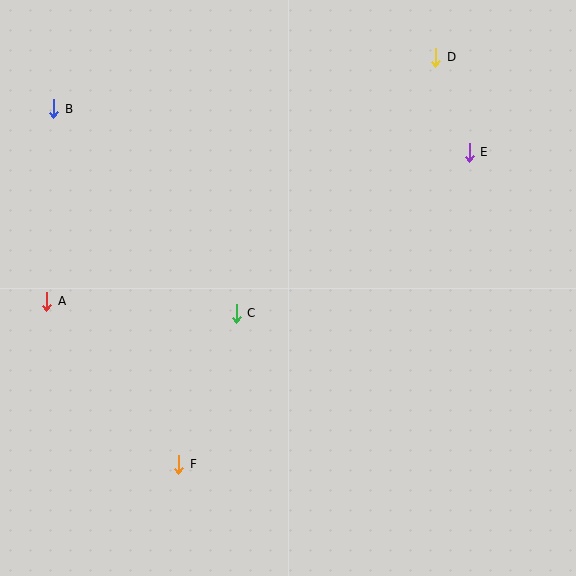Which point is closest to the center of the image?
Point C at (236, 313) is closest to the center.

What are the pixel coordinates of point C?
Point C is at (236, 313).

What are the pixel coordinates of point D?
Point D is at (436, 57).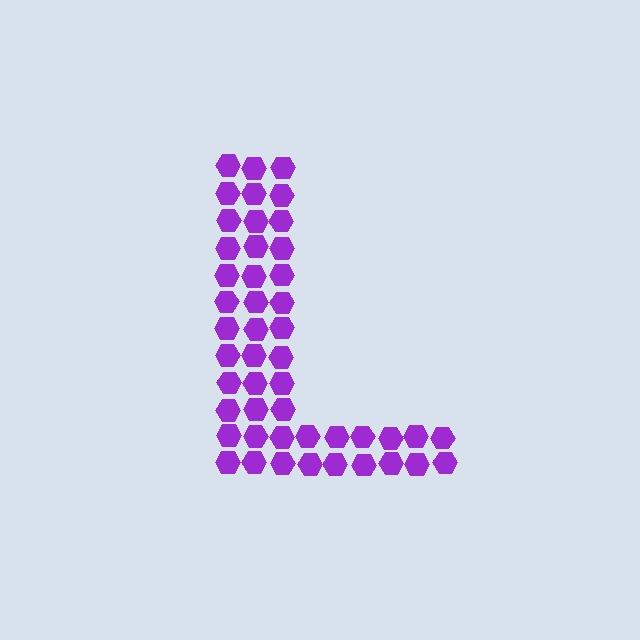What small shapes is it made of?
It is made of small hexagons.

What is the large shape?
The large shape is the letter L.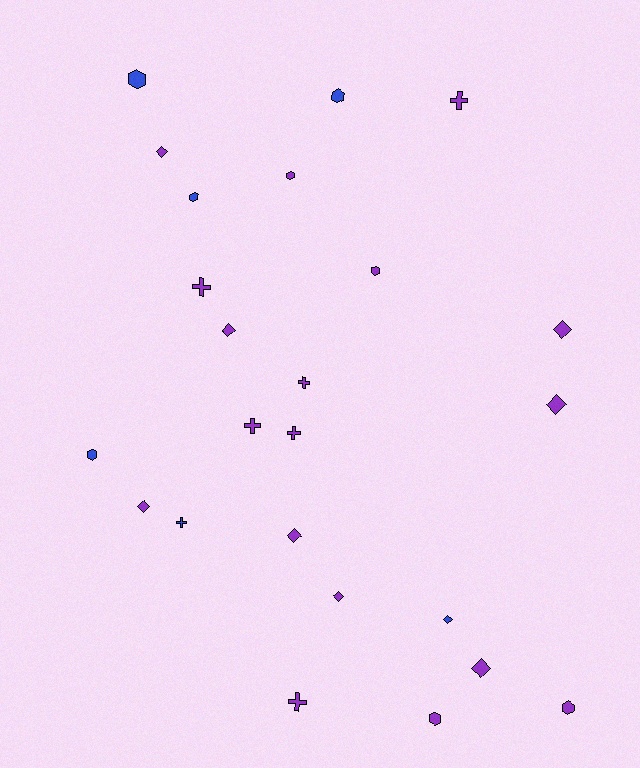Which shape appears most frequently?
Diamond, with 9 objects.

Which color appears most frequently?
Purple, with 18 objects.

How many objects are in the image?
There are 24 objects.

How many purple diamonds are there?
There are 8 purple diamonds.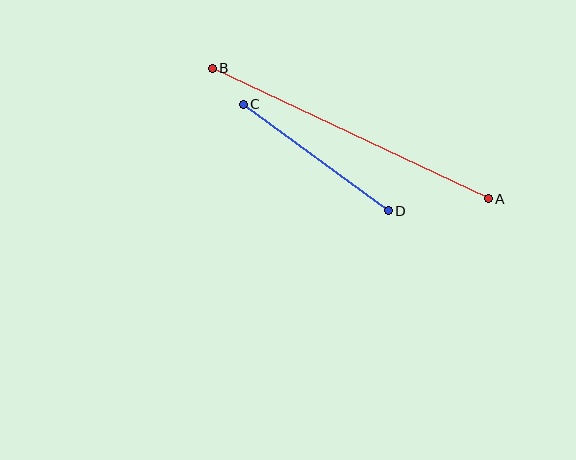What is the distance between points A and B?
The distance is approximately 305 pixels.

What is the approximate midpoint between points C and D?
The midpoint is at approximately (316, 157) pixels.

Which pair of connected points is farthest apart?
Points A and B are farthest apart.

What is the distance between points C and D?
The distance is approximately 180 pixels.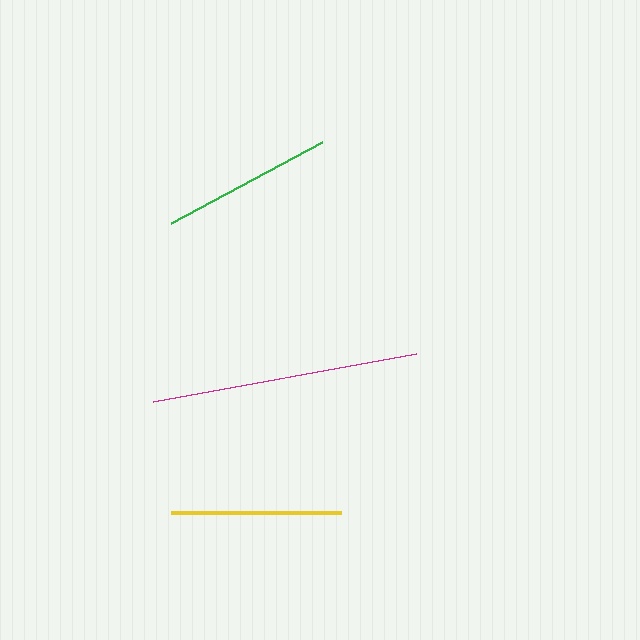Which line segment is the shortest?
The yellow line is the shortest at approximately 170 pixels.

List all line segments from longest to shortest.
From longest to shortest: magenta, green, yellow.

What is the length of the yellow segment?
The yellow segment is approximately 170 pixels long.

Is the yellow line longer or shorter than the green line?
The green line is longer than the yellow line.